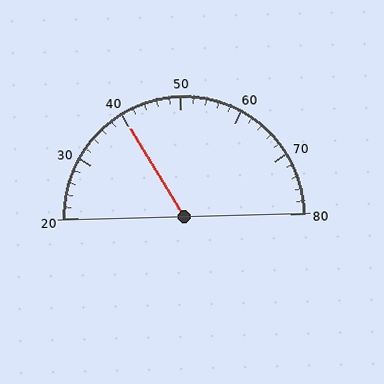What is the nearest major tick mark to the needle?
The nearest major tick mark is 40.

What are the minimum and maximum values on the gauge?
The gauge ranges from 20 to 80.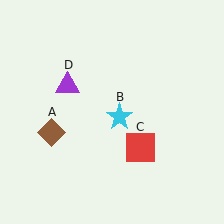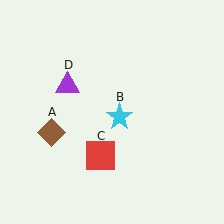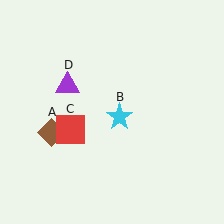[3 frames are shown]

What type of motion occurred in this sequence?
The red square (object C) rotated clockwise around the center of the scene.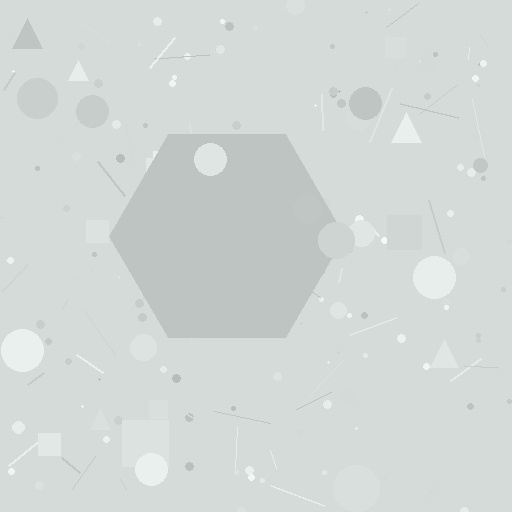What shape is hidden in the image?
A hexagon is hidden in the image.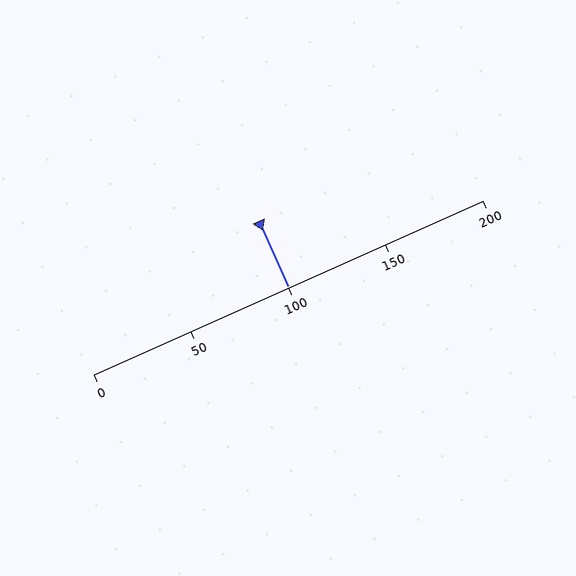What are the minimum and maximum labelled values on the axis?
The axis runs from 0 to 200.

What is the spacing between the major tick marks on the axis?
The major ticks are spaced 50 apart.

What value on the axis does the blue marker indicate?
The marker indicates approximately 100.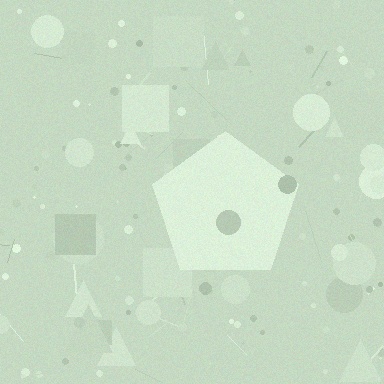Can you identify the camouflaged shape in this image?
The camouflaged shape is a pentagon.